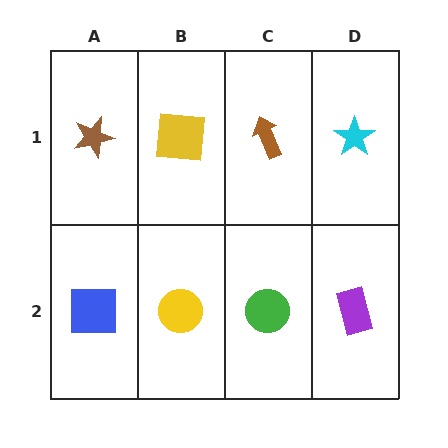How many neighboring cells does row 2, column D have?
2.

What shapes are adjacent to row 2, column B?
A yellow square (row 1, column B), a blue square (row 2, column A), a green circle (row 2, column C).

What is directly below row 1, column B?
A yellow circle.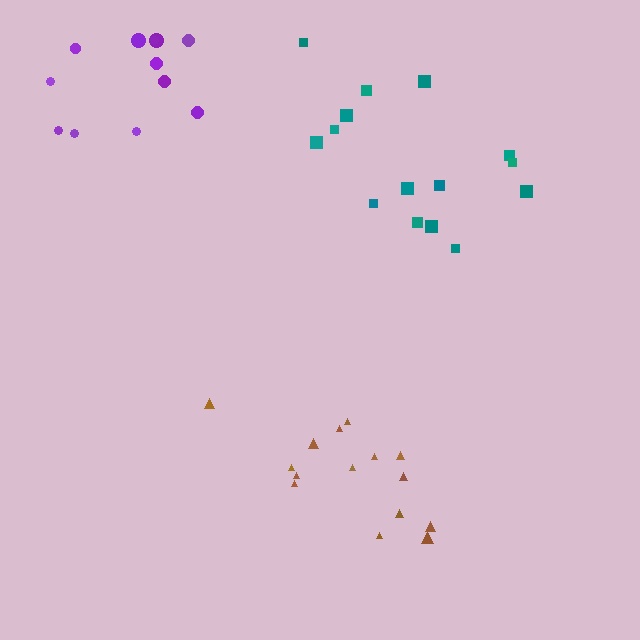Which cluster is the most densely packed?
Brown.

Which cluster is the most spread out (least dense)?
Teal.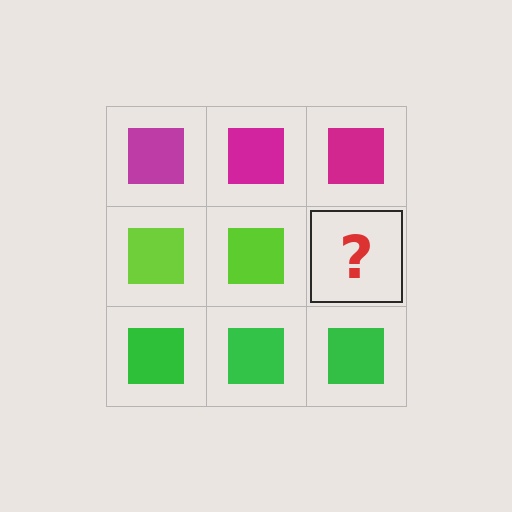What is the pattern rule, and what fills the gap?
The rule is that each row has a consistent color. The gap should be filled with a lime square.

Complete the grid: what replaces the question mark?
The question mark should be replaced with a lime square.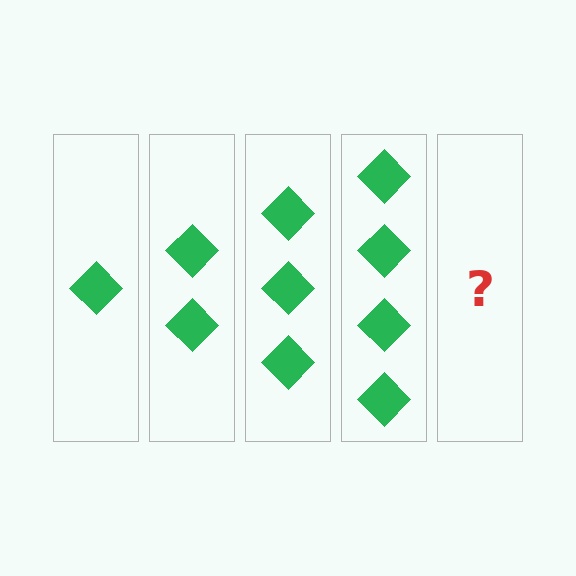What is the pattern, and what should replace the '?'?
The pattern is that each step adds one more diamond. The '?' should be 5 diamonds.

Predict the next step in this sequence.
The next step is 5 diamonds.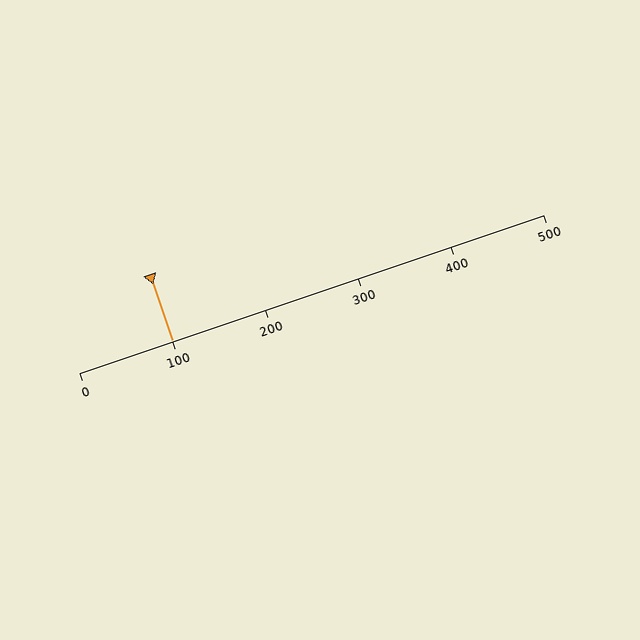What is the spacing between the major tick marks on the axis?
The major ticks are spaced 100 apart.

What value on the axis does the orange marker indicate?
The marker indicates approximately 100.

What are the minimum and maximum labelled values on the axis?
The axis runs from 0 to 500.